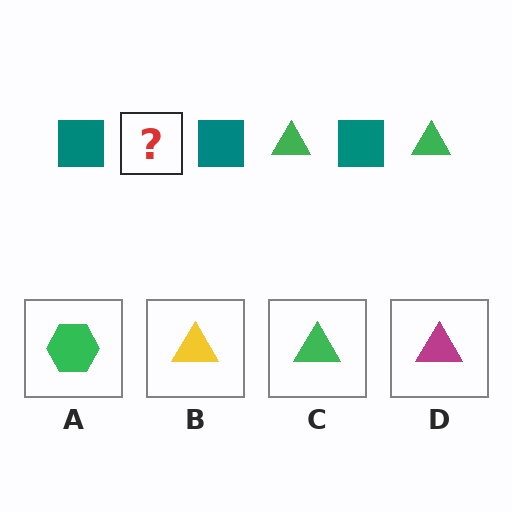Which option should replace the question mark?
Option C.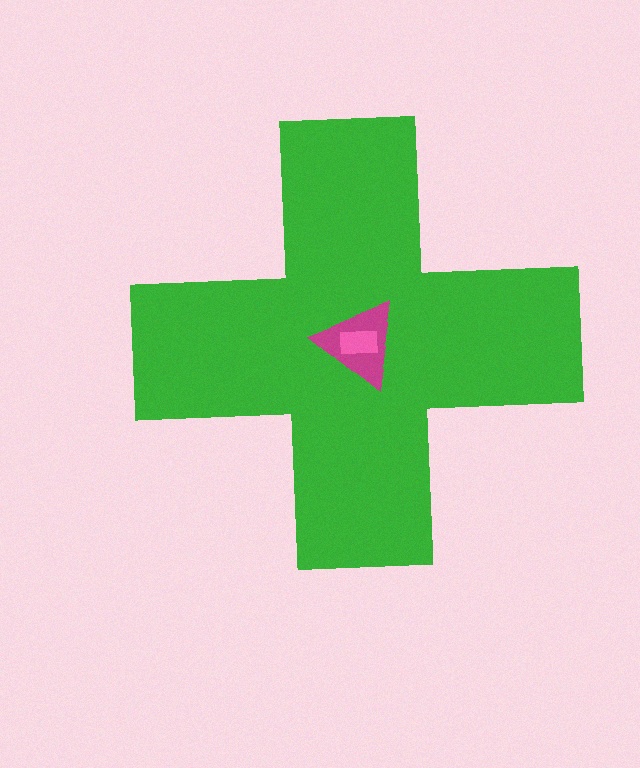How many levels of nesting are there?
3.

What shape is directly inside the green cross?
The magenta triangle.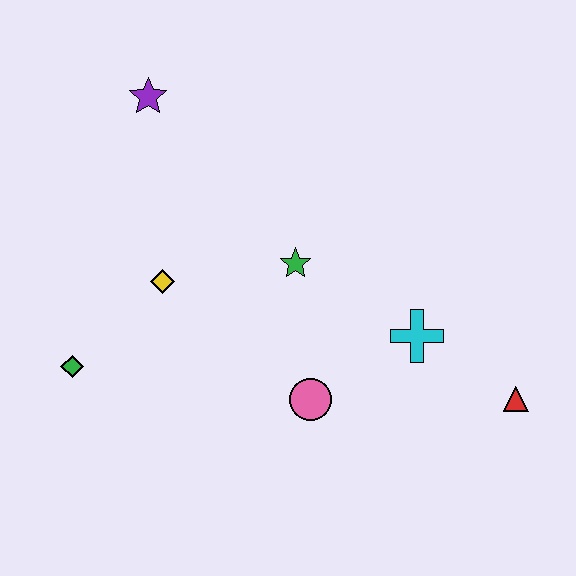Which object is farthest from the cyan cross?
The purple star is farthest from the cyan cross.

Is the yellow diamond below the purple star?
Yes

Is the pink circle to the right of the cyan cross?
No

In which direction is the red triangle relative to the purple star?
The red triangle is to the right of the purple star.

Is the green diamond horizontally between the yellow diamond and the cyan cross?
No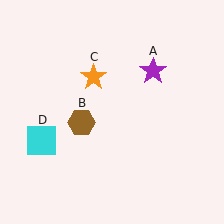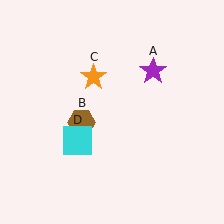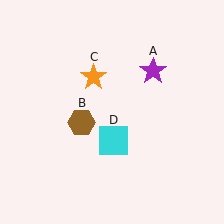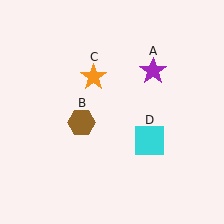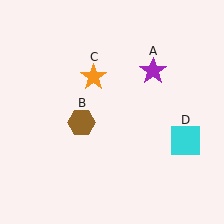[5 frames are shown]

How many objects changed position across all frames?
1 object changed position: cyan square (object D).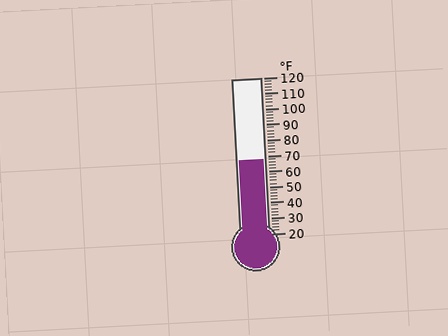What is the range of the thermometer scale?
The thermometer scale ranges from 20°F to 120°F.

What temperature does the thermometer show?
The thermometer shows approximately 68°F.